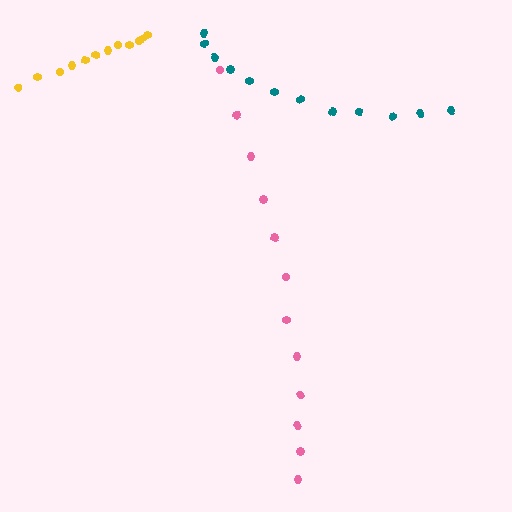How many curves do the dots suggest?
There are 3 distinct paths.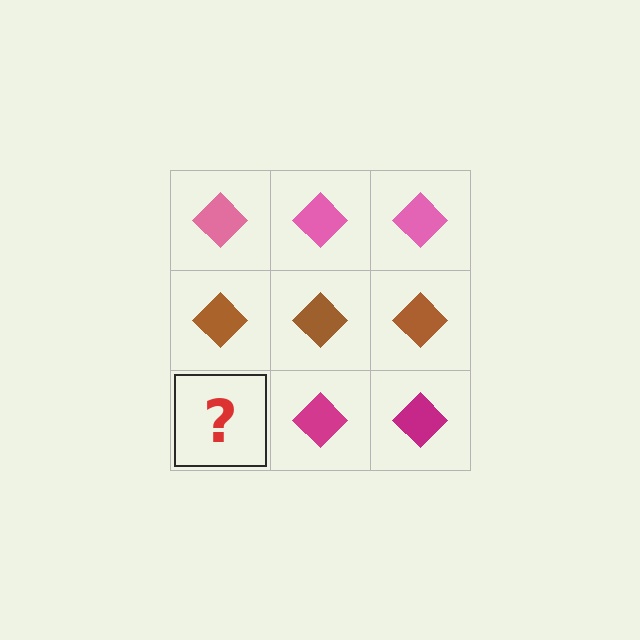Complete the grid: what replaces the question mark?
The question mark should be replaced with a magenta diamond.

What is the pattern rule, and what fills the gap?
The rule is that each row has a consistent color. The gap should be filled with a magenta diamond.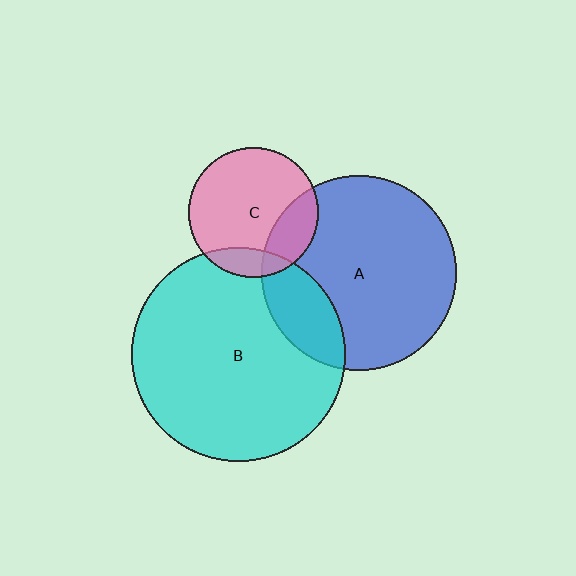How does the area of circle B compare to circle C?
Approximately 2.7 times.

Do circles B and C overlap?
Yes.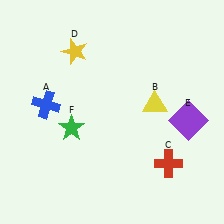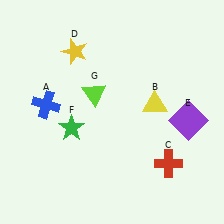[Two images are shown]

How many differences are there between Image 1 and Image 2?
There is 1 difference between the two images.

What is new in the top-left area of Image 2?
A lime triangle (G) was added in the top-left area of Image 2.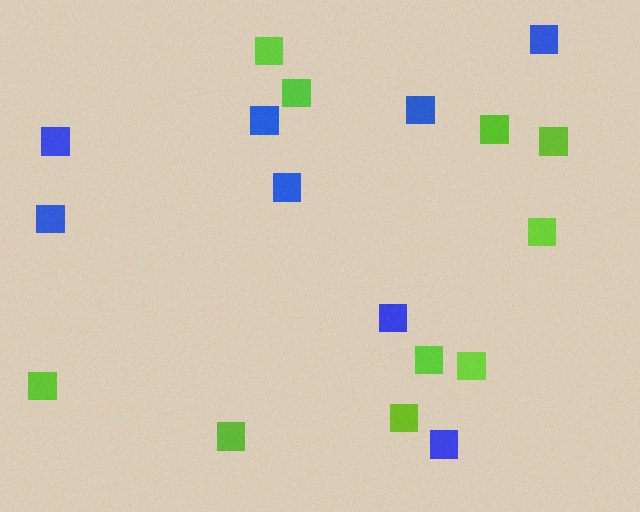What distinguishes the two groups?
There are 2 groups: one group of blue squares (8) and one group of lime squares (10).